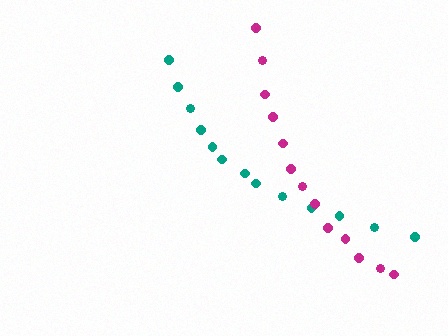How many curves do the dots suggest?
There are 2 distinct paths.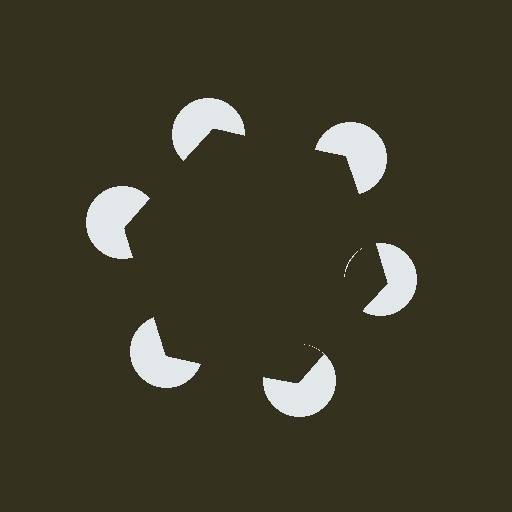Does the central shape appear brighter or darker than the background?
It typically appears slightly darker than the background, even though no actual brightness change is drawn.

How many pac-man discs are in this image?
There are 6 — one at each vertex of the illusory hexagon.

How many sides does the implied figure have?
6 sides.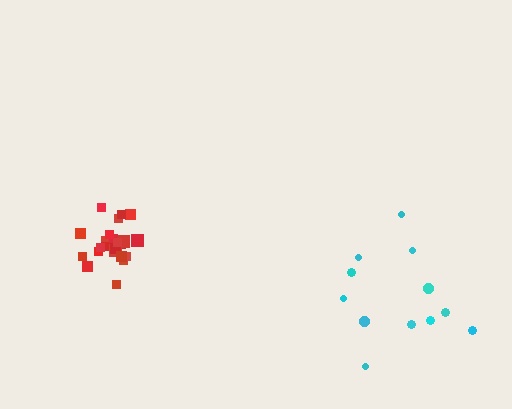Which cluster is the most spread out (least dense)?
Cyan.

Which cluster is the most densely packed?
Red.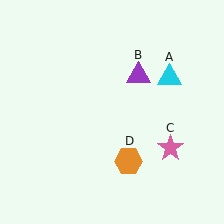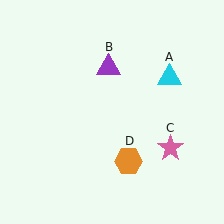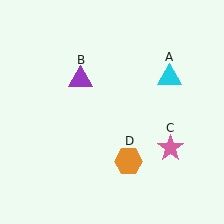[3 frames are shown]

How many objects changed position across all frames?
1 object changed position: purple triangle (object B).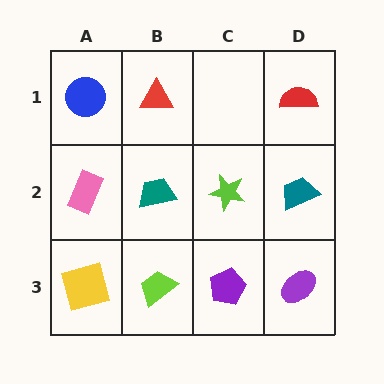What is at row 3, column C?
A purple pentagon.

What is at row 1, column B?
A red triangle.